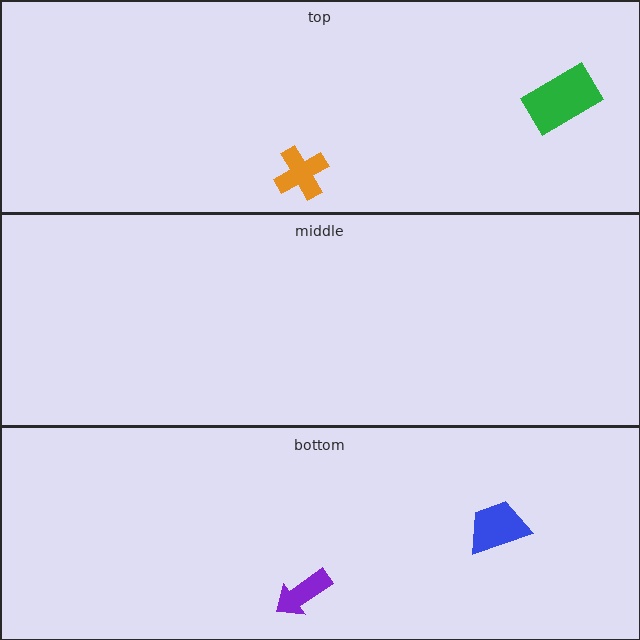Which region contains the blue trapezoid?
The bottom region.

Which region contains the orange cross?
The top region.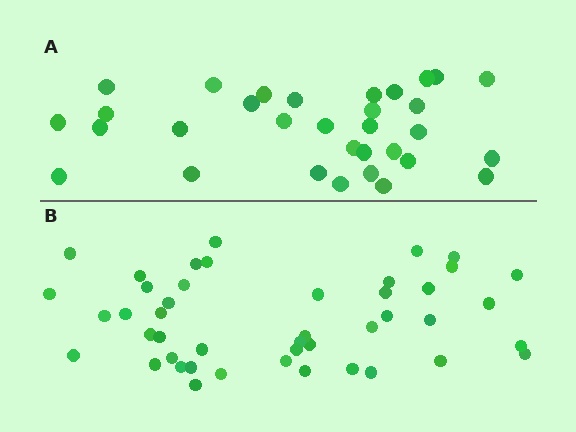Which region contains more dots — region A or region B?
Region B (the bottom region) has more dots.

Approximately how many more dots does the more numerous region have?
Region B has approximately 15 more dots than region A.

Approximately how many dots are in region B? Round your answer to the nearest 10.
About 40 dots. (The exact count is 45, which rounds to 40.)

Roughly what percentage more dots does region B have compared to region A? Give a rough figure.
About 40% more.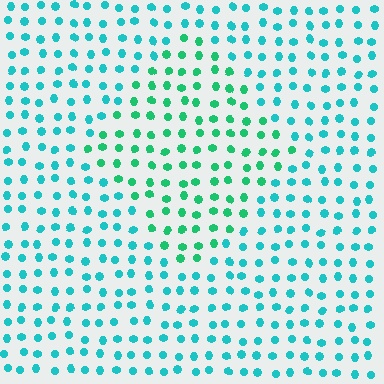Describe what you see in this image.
The image is filled with small cyan elements in a uniform arrangement. A diamond-shaped region is visible where the elements are tinted to a slightly different hue, forming a subtle color boundary.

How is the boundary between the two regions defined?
The boundary is defined purely by a slight shift in hue (about 31 degrees). Spacing, size, and orientation are identical on both sides.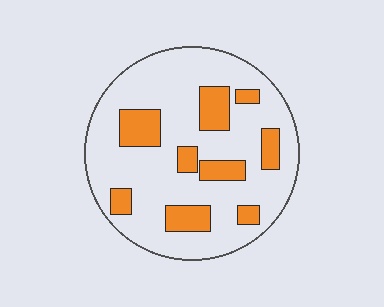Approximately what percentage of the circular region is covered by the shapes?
Approximately 20%.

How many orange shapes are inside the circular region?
9.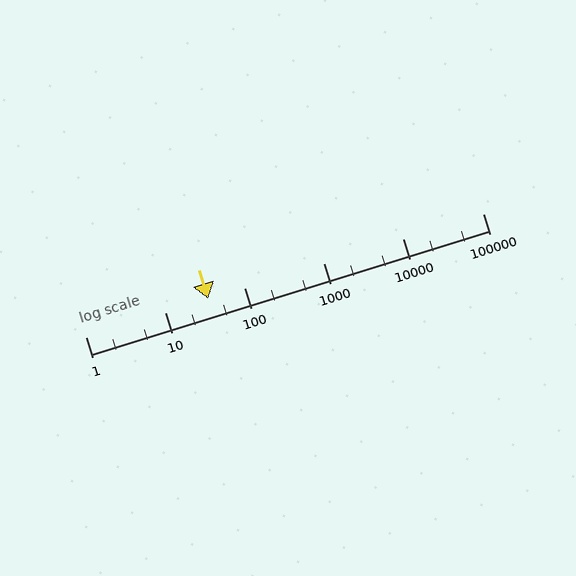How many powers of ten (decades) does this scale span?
The scale spans 5 decades, from 1 to 100000.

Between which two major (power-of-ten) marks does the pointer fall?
The pointer is between 10 and 100.